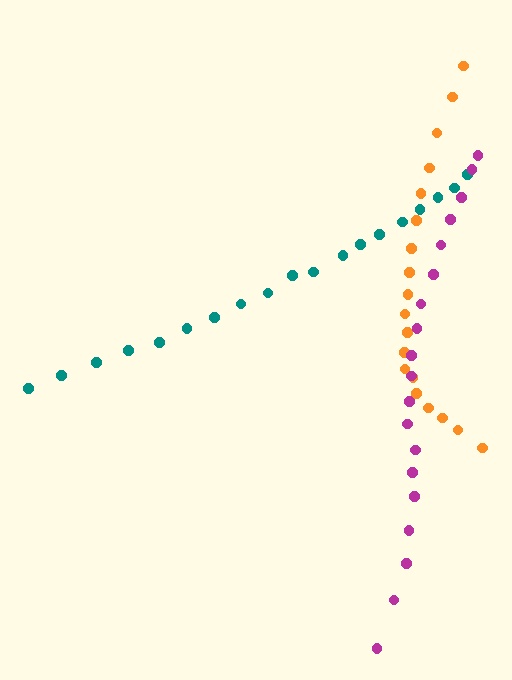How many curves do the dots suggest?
There are 3 distinct paths.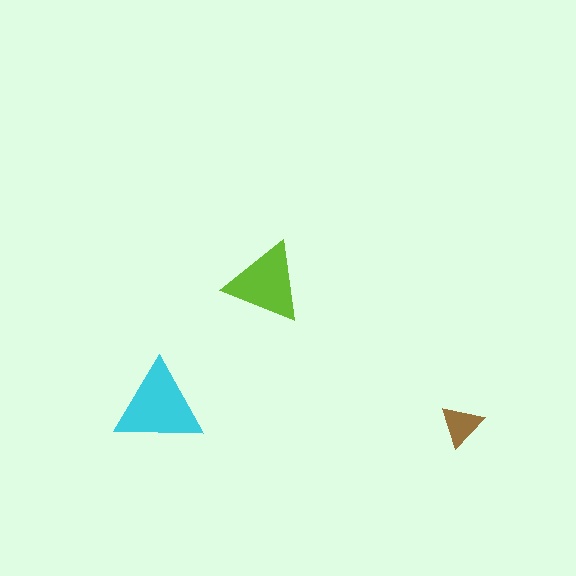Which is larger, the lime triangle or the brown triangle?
The lime one.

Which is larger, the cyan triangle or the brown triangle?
The cyan one.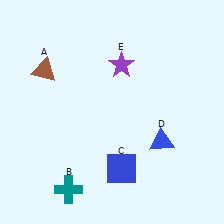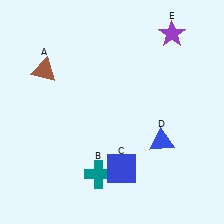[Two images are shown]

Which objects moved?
The objects that moved are: the teal cross (B), the purple star (E).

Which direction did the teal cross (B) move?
The teal cross (B) moved right.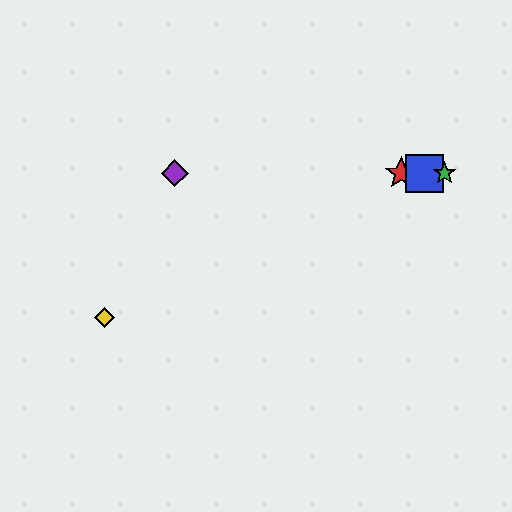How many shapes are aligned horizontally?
4 shapes (the red star, the blue square, the green star, the purple diamond) are aligned horizontally.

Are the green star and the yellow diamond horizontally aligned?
No, the green star is at y≈173 and the yellow diamond is at y≈317.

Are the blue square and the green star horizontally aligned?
Yes, both are at y≈173.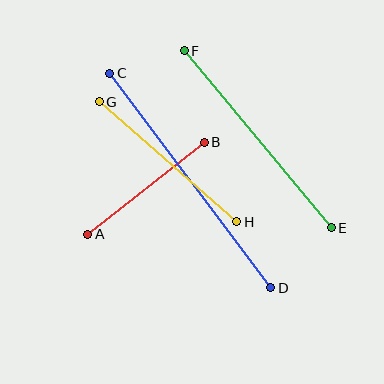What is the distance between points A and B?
The distance is approximately 148 pixels.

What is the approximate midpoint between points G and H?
The midpoint is at approximately (168, 162) pixels.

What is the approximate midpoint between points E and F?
The midpoint is at approximately (258, 139) pixels.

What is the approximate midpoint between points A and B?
The midpoint is at approximately (146, 188) pixels.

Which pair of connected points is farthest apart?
Points C and D are farthest apart.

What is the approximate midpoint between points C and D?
The midpoint is at approximately (190, 180) pixels.